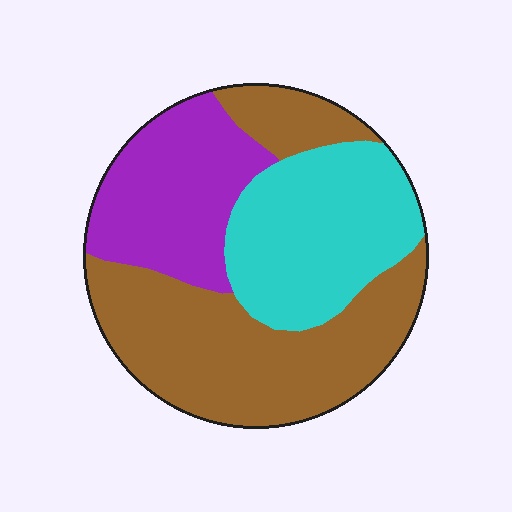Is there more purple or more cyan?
Cyan.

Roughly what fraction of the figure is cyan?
Cyan takes up about one third (1/3) of the figure.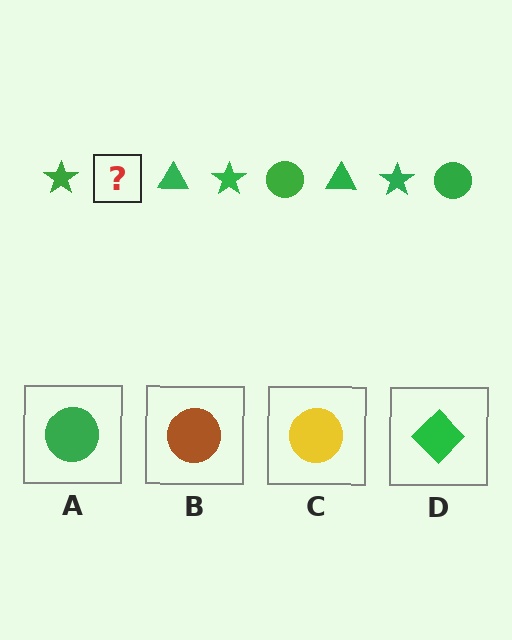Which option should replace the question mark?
Option A.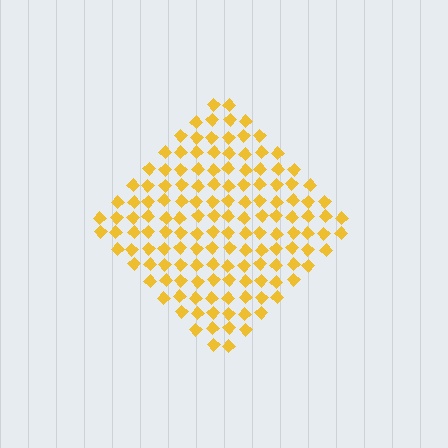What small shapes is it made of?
It is made of small diamonds.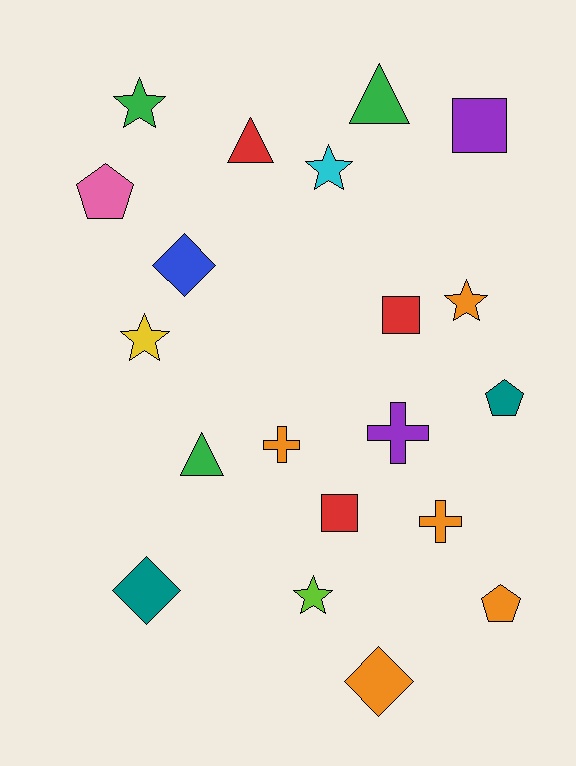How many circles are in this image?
There are no circles.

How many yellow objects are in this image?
There is 1 yellow object.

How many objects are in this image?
There are 20 objects.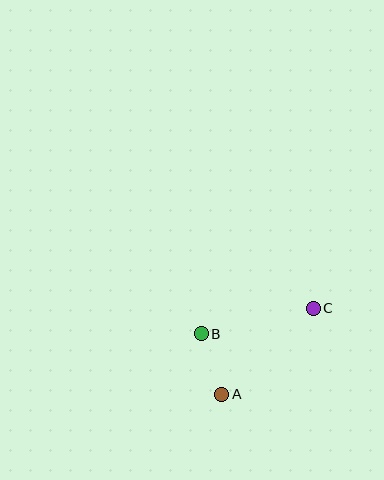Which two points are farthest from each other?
Points A and C are farthest from each other.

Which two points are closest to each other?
Points A and B are closest to each other.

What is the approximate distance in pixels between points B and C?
The distance between B and C is approximately 115 pixels.